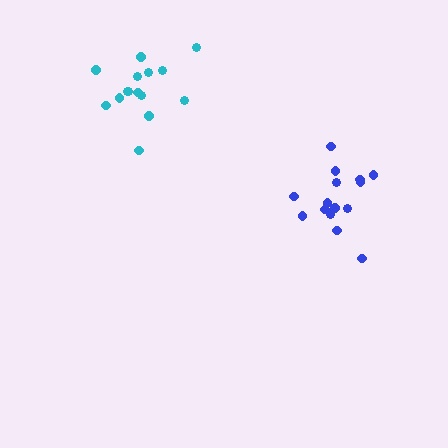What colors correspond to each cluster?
The clusters are colored: cyan, blue.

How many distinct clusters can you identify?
There are 2 distinct clusters.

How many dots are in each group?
Group 1: 15 dots, Group 2: 15 dots (30 total).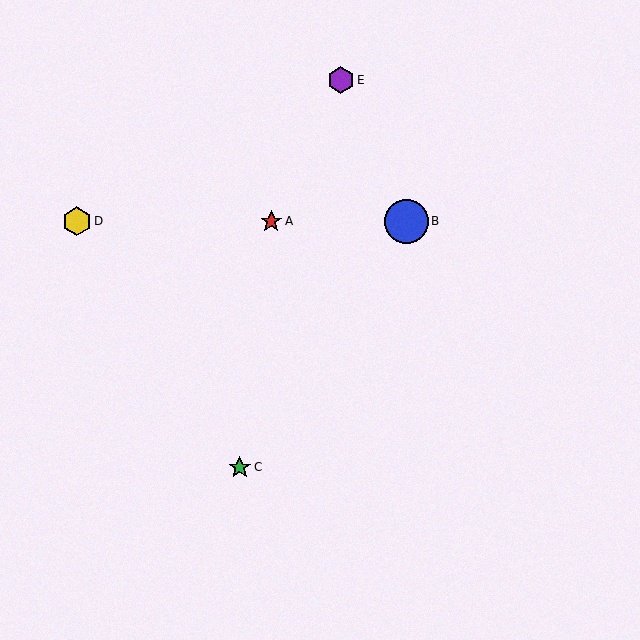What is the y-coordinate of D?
Object D is at y≈221.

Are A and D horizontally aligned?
Yes, both are at y≈221.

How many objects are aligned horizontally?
3 objects (A, B, D) are aligned horizontally.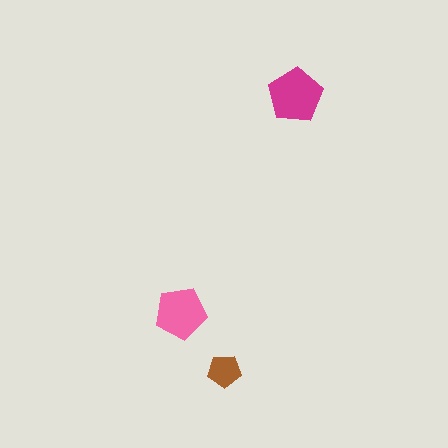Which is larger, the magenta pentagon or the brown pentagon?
The magenta one.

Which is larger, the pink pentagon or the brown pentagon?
The pink one.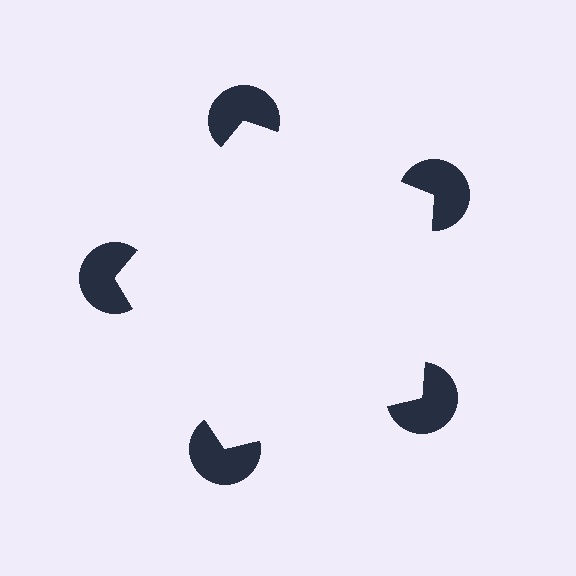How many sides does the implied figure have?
5 sides.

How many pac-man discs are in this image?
There are 5 — one at each vertex of the illusory pentagon.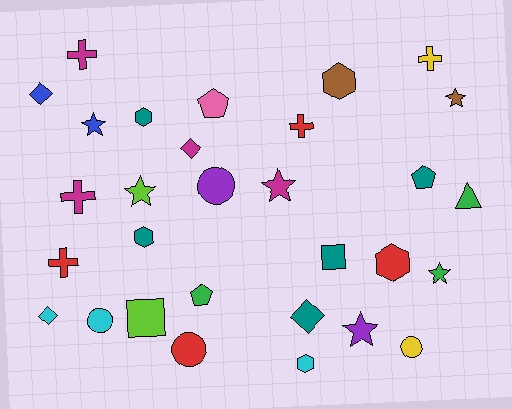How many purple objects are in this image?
There are 2 purple objects.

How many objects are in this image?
There are 30 objects.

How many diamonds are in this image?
There are 4 diamonds.